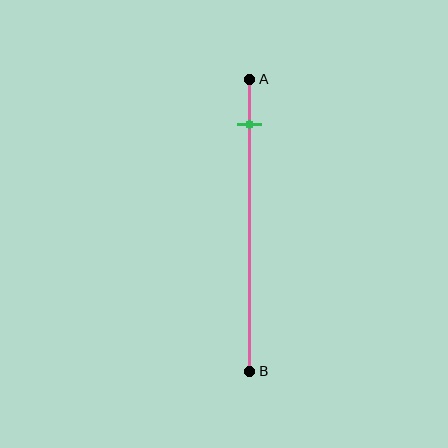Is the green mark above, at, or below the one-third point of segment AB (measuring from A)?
The green mark is above the one-third point of segment AB.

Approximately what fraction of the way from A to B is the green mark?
The green mark is approximately 15% of the way from A to B.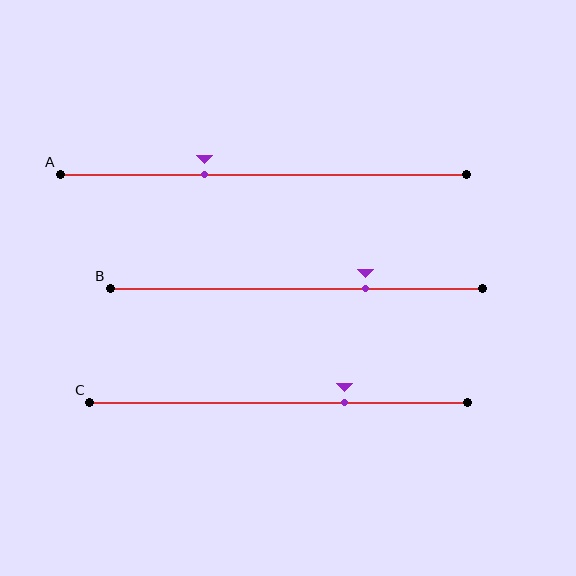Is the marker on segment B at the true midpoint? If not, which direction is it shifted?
No, the marker on segment B is shifted to the right by about 19% of the segment length.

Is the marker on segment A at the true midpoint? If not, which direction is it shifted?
No, the marker on segment A is shifted to the left by about 15% of the segment length.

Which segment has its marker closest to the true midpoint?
Segment A has its marker closest to the true midpoint.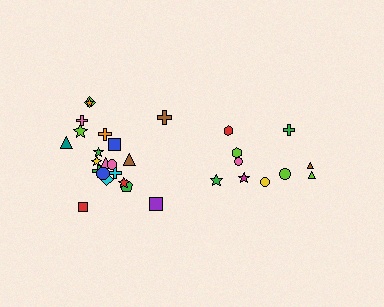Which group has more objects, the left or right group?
The left group.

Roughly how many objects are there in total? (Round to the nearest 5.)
Roughly 30 objects in total.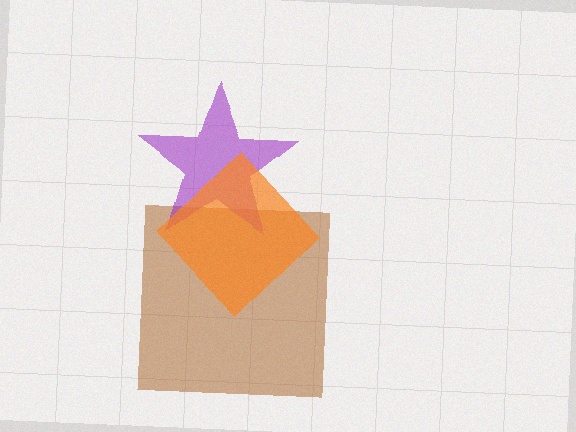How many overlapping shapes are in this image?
There are 3 overlapping shapes in the image.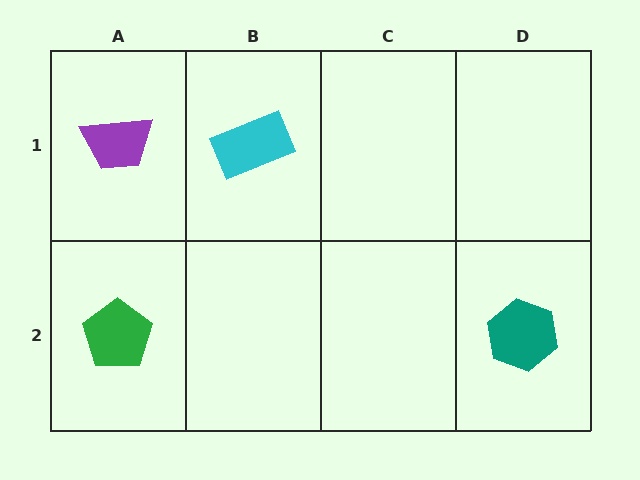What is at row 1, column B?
A cyan rectangle.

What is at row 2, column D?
A teal hexagon.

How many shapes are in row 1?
2 shapes.